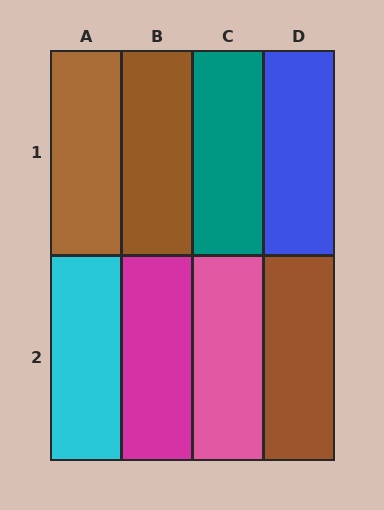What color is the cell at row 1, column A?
Brown.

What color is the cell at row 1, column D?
Blue.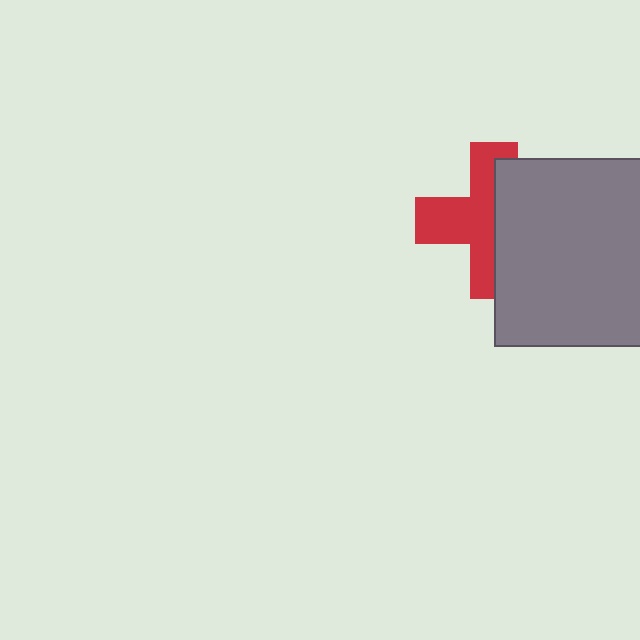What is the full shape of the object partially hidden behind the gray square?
The partially hidden object is a red cross.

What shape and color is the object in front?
The object in front is a gray square.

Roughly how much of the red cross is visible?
About half of it is visible (roughly 53%).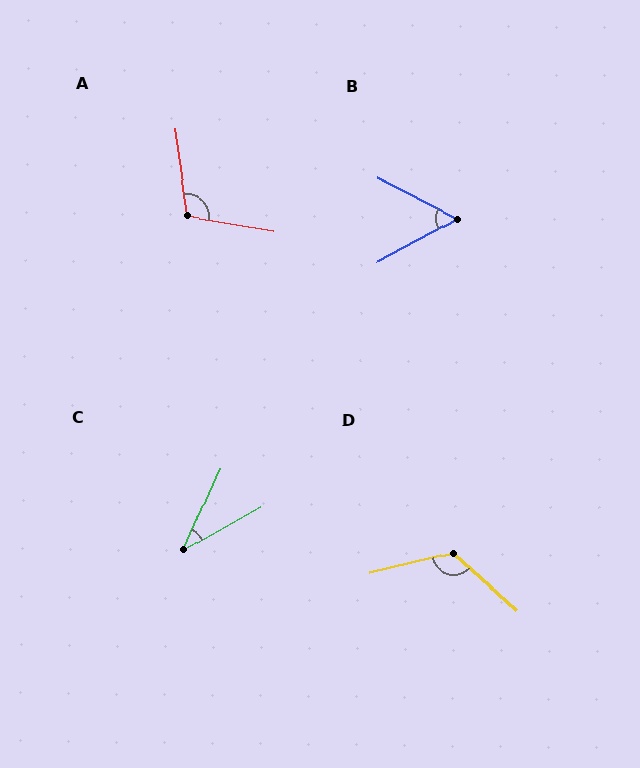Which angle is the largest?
D, at approximately 124 degrees.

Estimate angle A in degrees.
Approximately 108 degrees.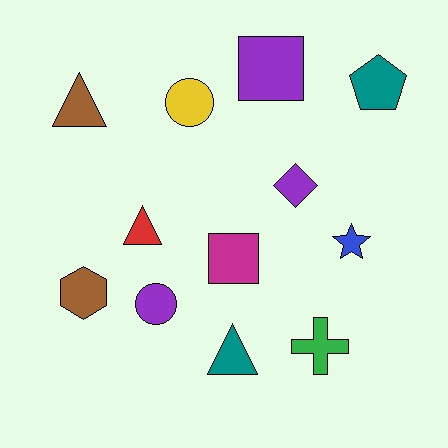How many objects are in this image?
There are 12 objects.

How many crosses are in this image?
There is 1 cross.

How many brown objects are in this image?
There are 2 brown objects.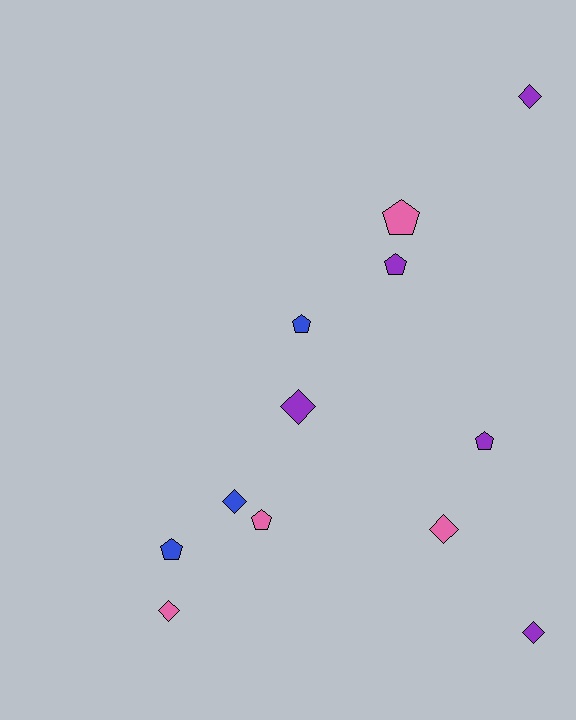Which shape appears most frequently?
Diamond, with 6 objects.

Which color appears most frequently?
Purple, with 5 objects.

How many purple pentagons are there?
There are 2 purple pentagons.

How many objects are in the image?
There are 12 objects.